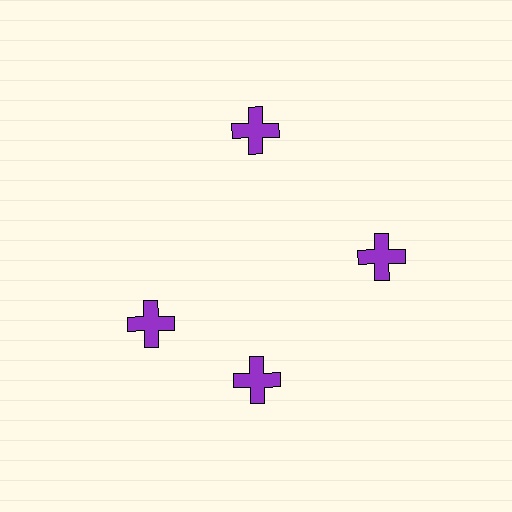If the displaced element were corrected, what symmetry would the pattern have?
It would have 4-fold rotational symmetry — the pattern would map onto itself every 90 degrees.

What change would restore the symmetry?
The symmetry would be restored by rotating it back into even spacing with its neighbors so that all 4 crosses sit at equal angles and equal distance from the center.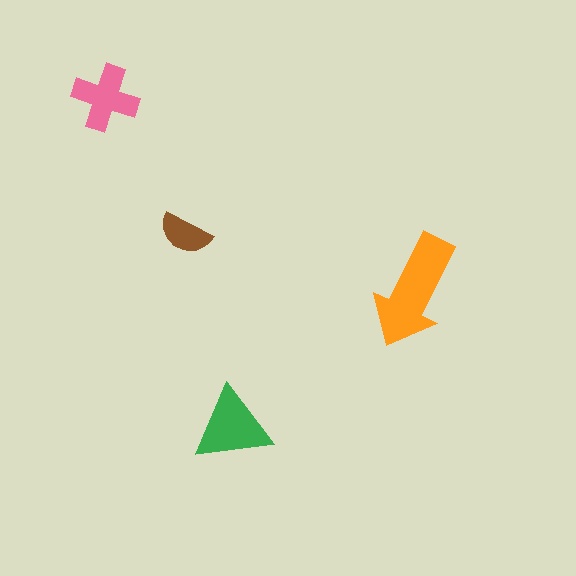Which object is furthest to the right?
The orange arrow is rightmost.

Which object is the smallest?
The brown semicircle.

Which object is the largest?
The orange arrow.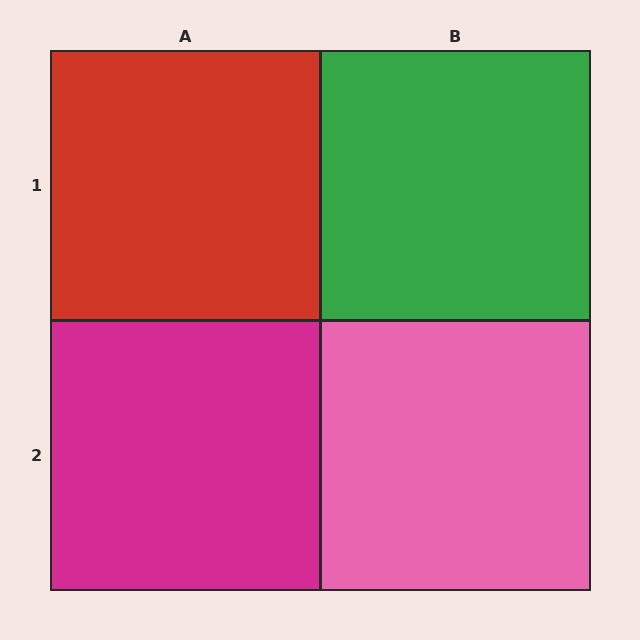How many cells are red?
1 cell is red.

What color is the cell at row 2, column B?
Pink.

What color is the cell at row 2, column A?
Magenta.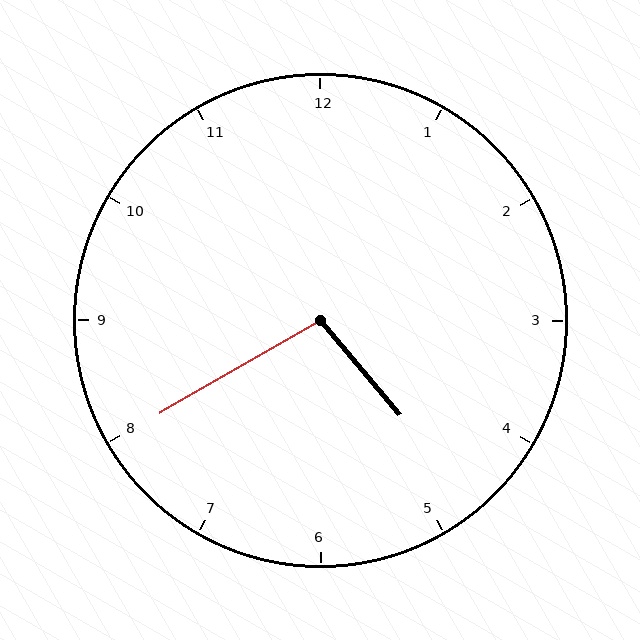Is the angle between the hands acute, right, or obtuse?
It is obtuse.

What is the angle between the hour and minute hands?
Approximately 100 degrees.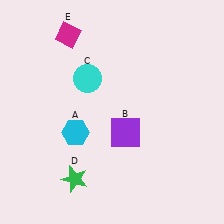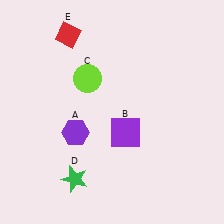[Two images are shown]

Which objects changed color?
A changed from cyan to purple. C changed from cyan to lime. E changed from magenta to red.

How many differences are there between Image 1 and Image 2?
There are 3 differences between the two images.